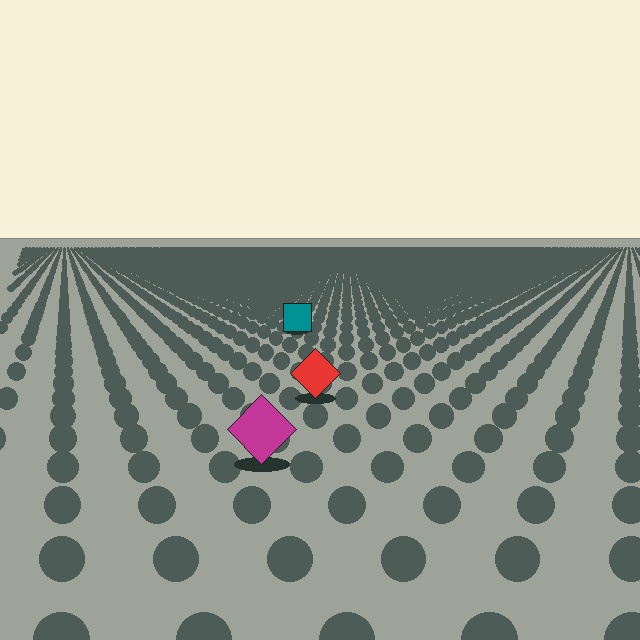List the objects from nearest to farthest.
From nearest to farthest: the magenta diamond, the red diamond, the teal square.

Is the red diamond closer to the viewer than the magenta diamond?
No. The magenta diamond is closer — you can tell from the texture gradient: the ground texture is coarser near it.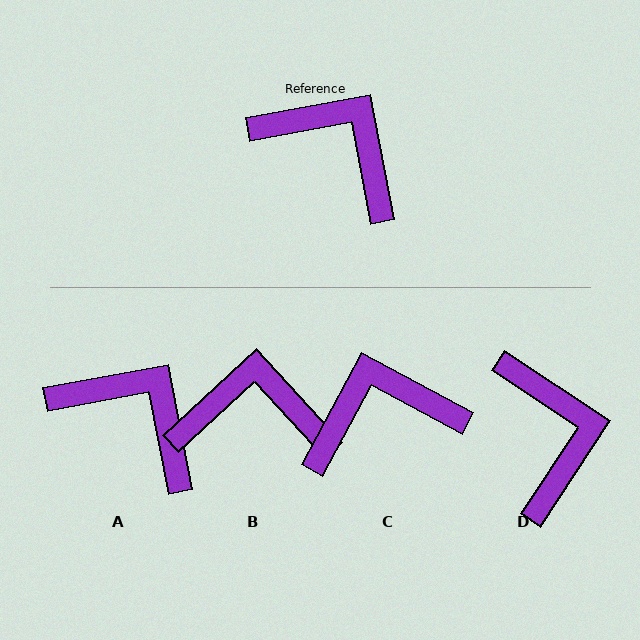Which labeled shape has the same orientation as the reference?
A.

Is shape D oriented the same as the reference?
No, it is off by about 44 degrees.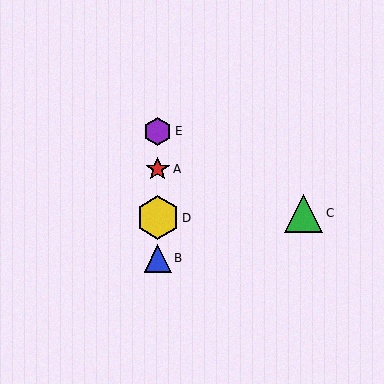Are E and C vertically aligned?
No, E is at x≈158 and C is at x≈304.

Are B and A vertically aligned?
Yes, both are at x≈158.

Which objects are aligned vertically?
Objects A, B, D, E are aligned vertically.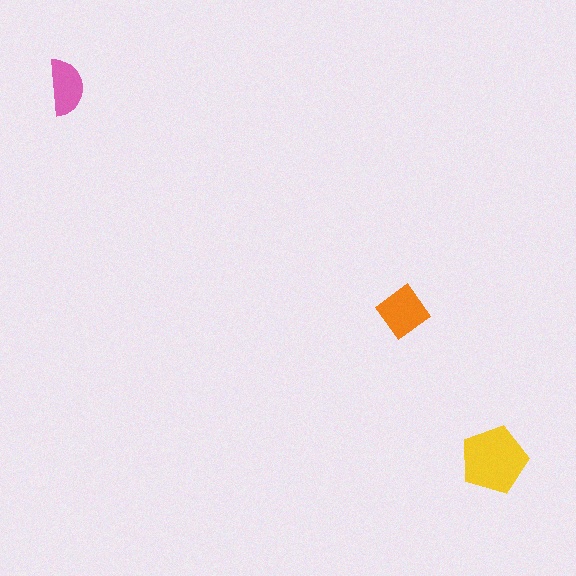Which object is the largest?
The yellow pentagon.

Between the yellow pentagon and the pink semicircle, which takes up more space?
The yellow pentagon.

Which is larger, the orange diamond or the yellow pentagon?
The yellow pentagon.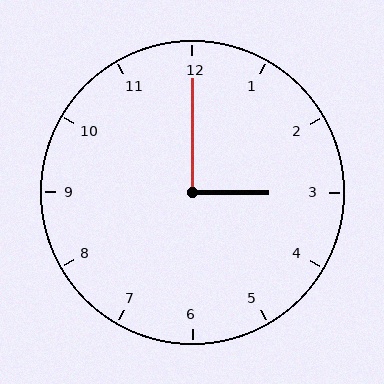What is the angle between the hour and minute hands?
Approximately 90 degrees.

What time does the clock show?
3:00.